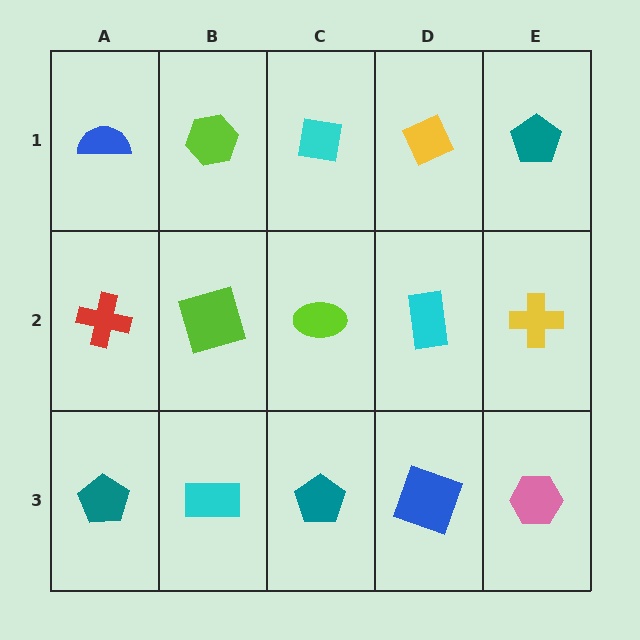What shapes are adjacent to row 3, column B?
A lime square (row 2, column B), a teal pentagon (row 3, column A), a teal pentagon (row 3, column C).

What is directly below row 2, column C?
A teal pentagon.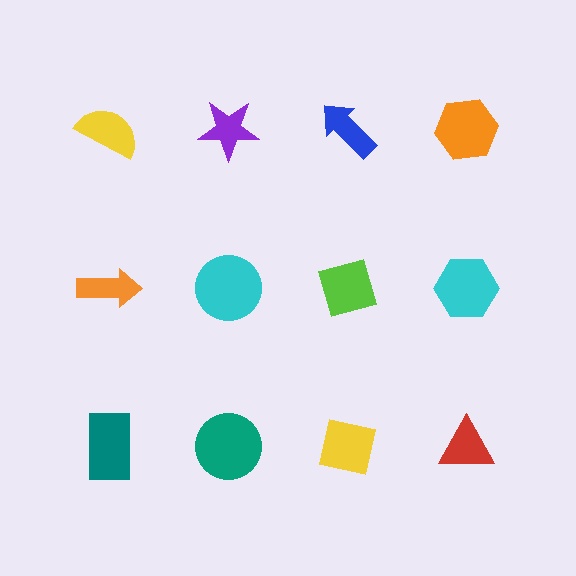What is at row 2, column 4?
A cyan hexagon.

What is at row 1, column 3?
A blue arrow.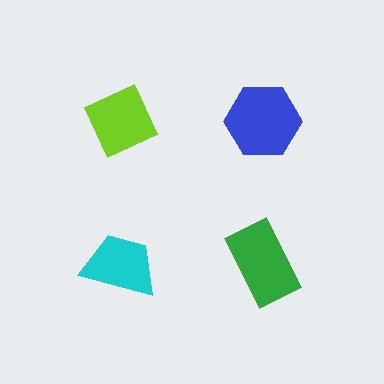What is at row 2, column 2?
A green rectangle.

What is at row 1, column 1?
A lime diamond.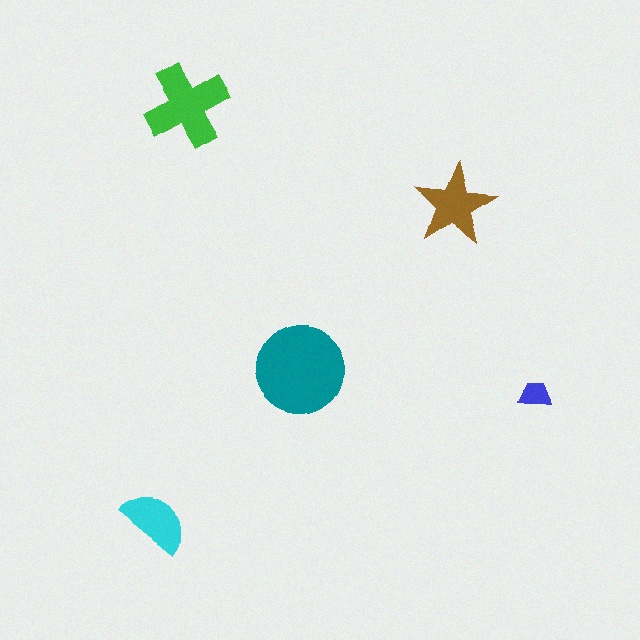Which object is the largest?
The teal circle.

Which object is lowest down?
The cyan semicircle is bottommost.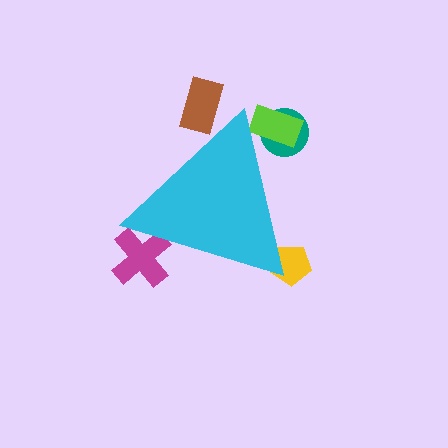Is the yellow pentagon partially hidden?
Yes, the yellow pentagon is partially hidden behind the cyan triangle.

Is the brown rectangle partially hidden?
Yes, the brown rectangle is partially hidden behind the cyan triangle.